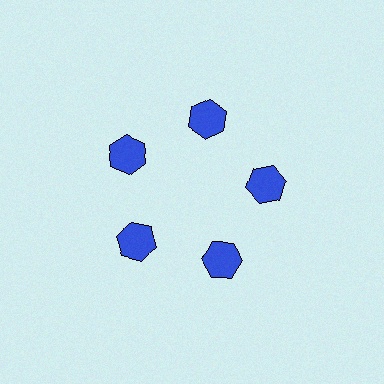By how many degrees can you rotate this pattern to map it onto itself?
The pattern maps onto itself every 72 degrees of rotation.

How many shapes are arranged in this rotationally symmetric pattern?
There are 5 shapes, arranged in 5 groups of 1.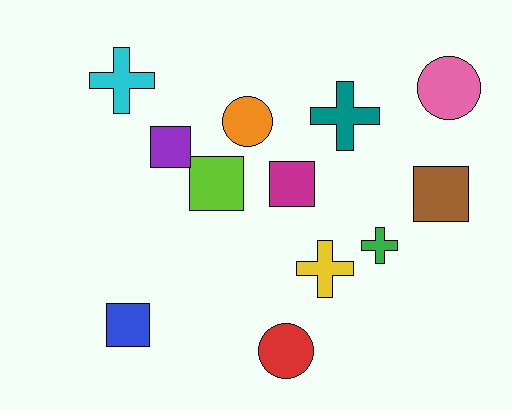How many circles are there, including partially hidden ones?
There are 3 circles.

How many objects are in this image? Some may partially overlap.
There are 12 objects.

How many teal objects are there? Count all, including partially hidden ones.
There is 1 teal object.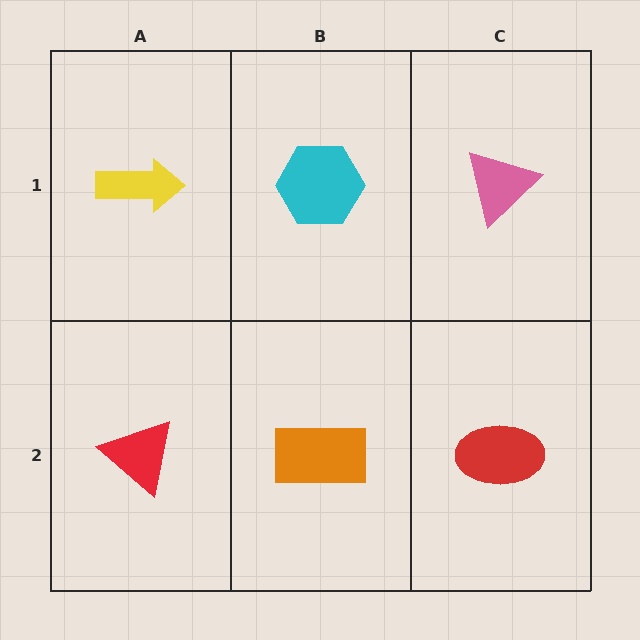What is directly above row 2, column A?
A yellow arrow.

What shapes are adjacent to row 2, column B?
A cyan hexagon (row 1, column B), a red triangle (row 2, column A), a red ellipse (row 2, column C).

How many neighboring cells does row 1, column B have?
3.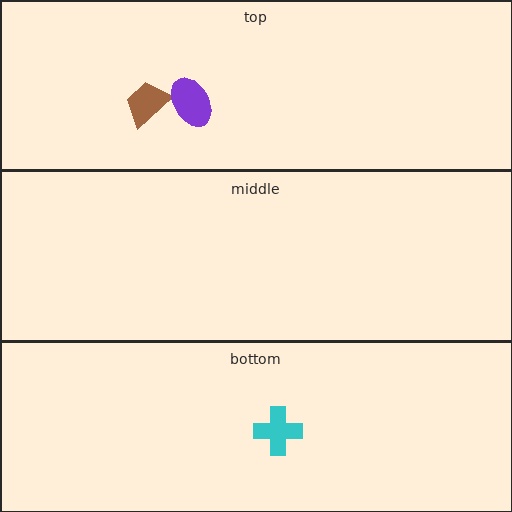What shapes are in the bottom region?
The cyan cross.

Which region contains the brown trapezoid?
The top region.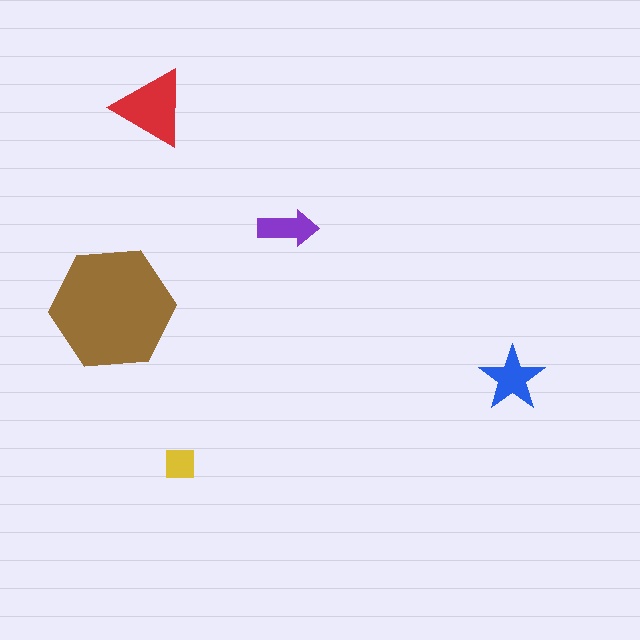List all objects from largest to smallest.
The brown hexagon, the red triangle, the blue star, the purple arrow, the yellow square.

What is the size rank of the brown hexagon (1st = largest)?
1st.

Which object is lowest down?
The yellow square is bottommost.